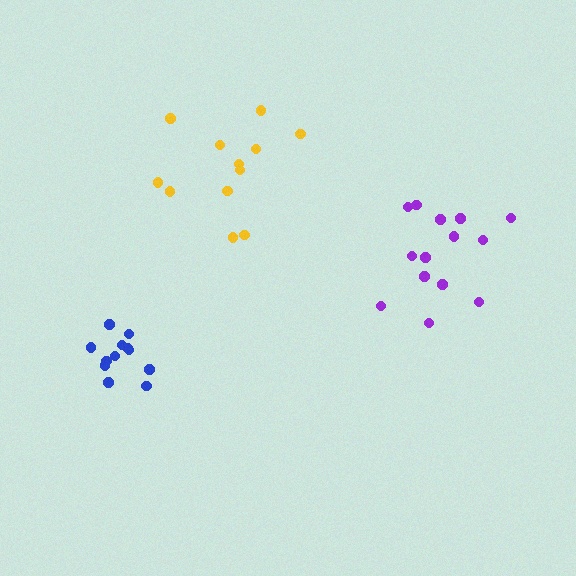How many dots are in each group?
Group 1: 12 dots, Group 2: 12 dots, Group 3: 14 dots (38 total).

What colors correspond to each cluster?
The clusters are colored: yellow, blue, purple.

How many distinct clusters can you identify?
There are 3 distinct clusters.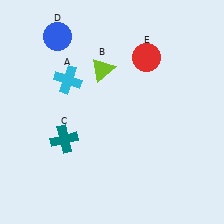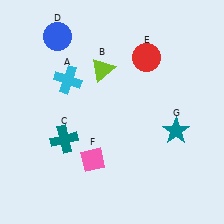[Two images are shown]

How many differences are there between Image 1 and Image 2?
There are 2 differences between the two images.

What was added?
A pink diamond (F), a teal star (G) were added in Image 2.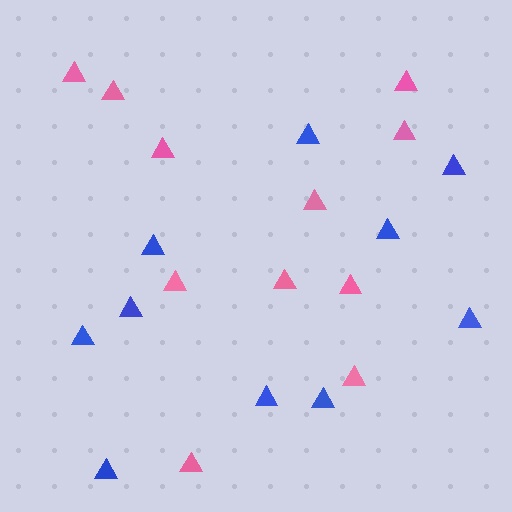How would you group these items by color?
There are 2 groups: one group of blue triangles (10) and one group of pink triangles (11).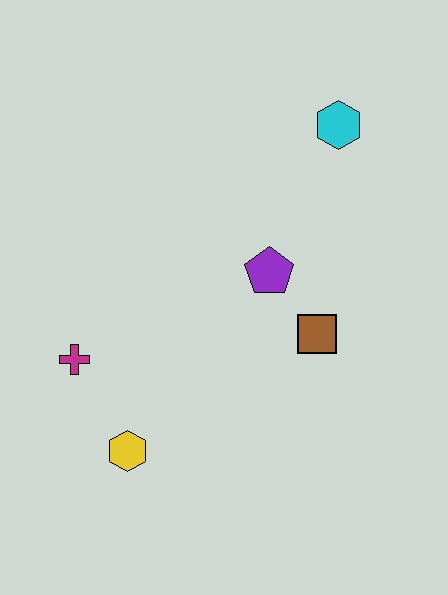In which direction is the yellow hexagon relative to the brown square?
The yellow hexagon is to the left of the brown square.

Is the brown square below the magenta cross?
No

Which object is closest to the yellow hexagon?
The magenta cross is closest to the yellow hexagon.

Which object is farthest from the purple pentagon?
The yellow hexagon is farthest from the purple pentagon.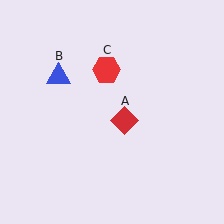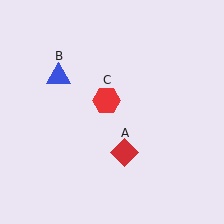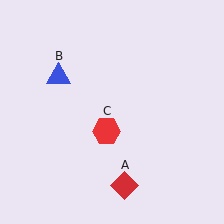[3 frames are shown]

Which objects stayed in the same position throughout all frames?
Blue triangle (object B) remained stationary.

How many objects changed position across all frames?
2 objects changed position: red diamond (object A), red hexagon (object C).